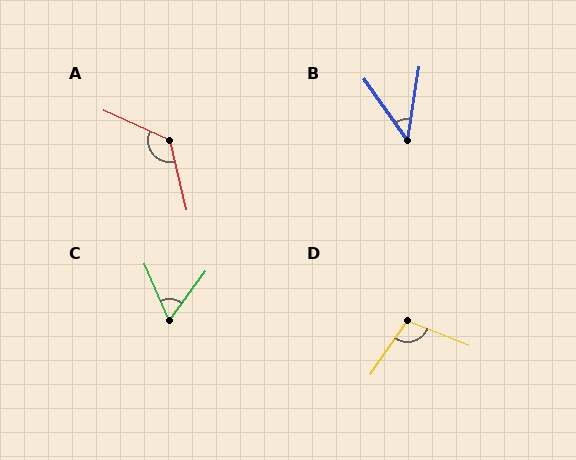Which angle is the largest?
A, at approximately 128 degrees.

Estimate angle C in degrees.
Approximately 60 degrees.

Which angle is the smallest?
B, at approximately 44 degrees.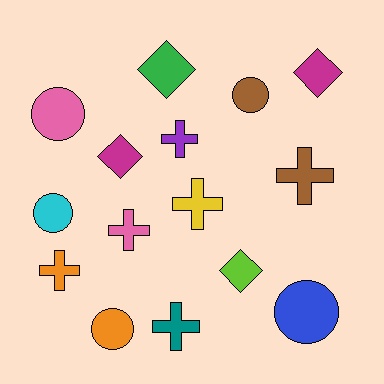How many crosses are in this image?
There are 6 crosses.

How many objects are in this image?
There are 15 objects.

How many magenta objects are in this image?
There are 2 magenta objects.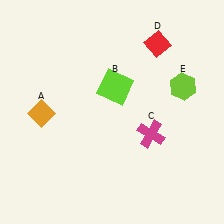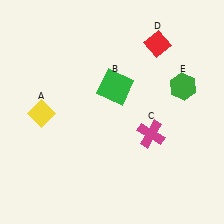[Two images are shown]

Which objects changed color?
A changed from orange to yellow. B changed from lime to green. E changed from lime to green.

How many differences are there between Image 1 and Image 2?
There are 3 differences between the two images.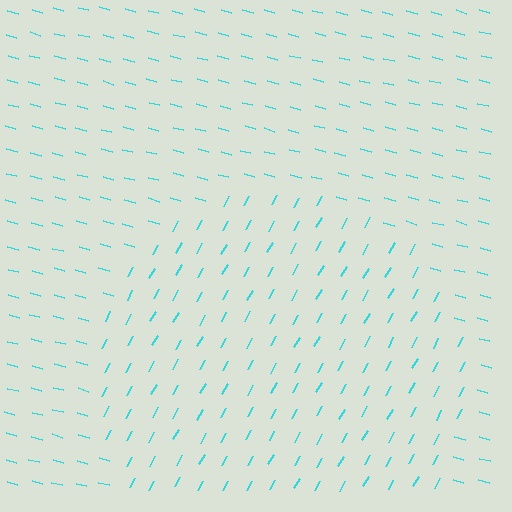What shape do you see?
I see a circle.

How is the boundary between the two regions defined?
The boundary is defined purely by a change in line orientation (approximately 76 degrees difference). All lines are the same color and thickness.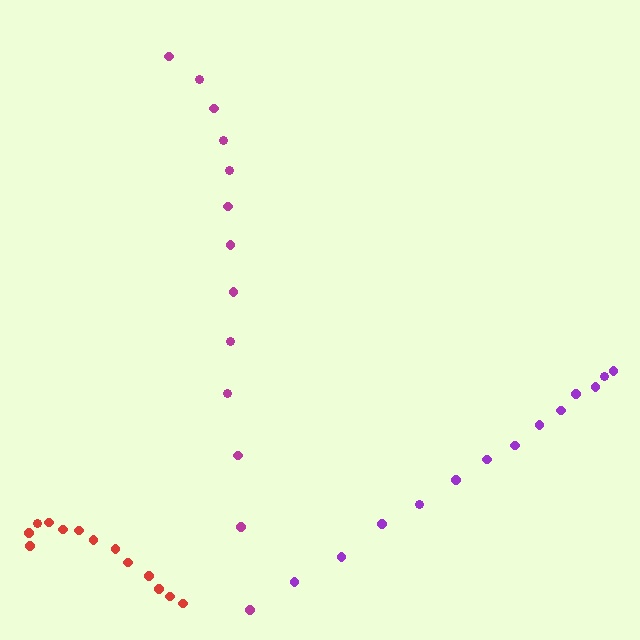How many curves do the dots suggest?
There are 3 distinct paths.